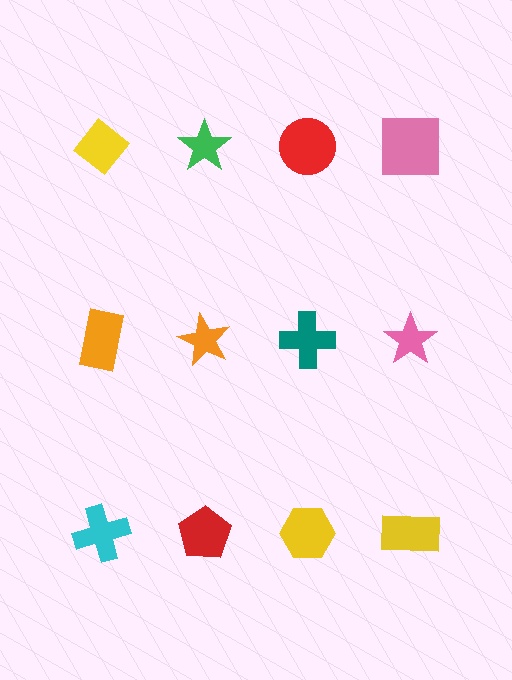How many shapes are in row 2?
4 shapes.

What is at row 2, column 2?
An orange star.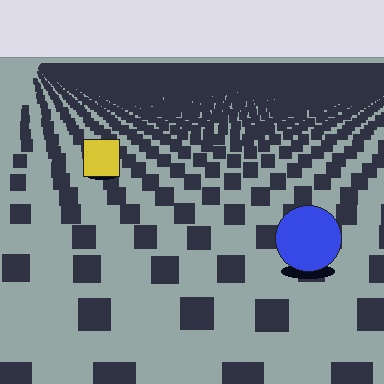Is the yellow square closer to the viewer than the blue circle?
No. The blue circle is closer — you can tell from the texture gradient: the ground texture is coarser near it.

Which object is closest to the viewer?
The blue circle is closest. The texture marks near it are larger and more spread out.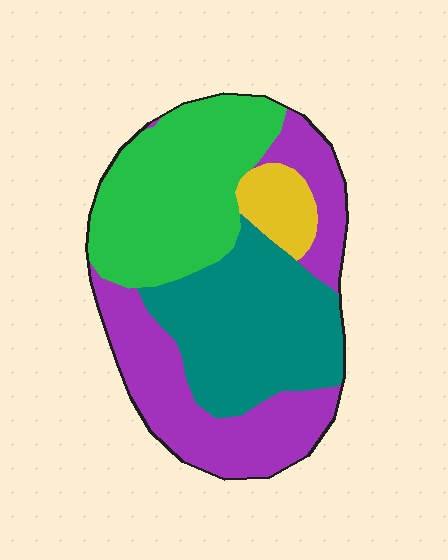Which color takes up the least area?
Yellow, at roughly 5%.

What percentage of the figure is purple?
Purple takes up between a sixth and a third of the figure.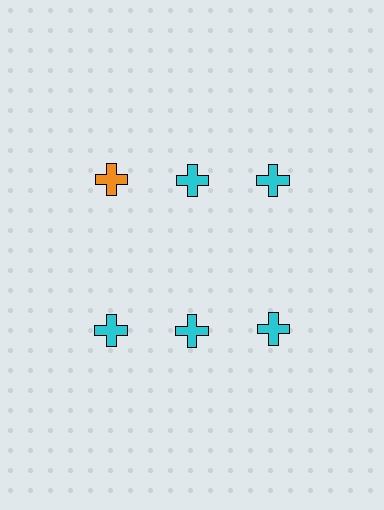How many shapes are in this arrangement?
There are 6 shapes arranged in a grid pattern.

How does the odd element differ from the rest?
It has a different color: orange instead of cyan.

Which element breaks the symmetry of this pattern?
The orange cross in the top row, leftmost column breaks the symmetry. All other shapes are cyan crosses.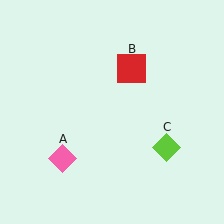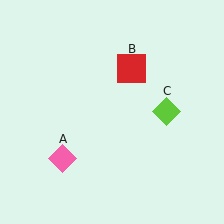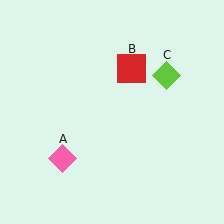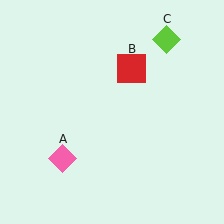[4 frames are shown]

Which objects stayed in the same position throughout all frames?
Pink diamond (object A) and red square (object B) remained stationary.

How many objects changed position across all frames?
1 object changed position: lime diamond (object C).